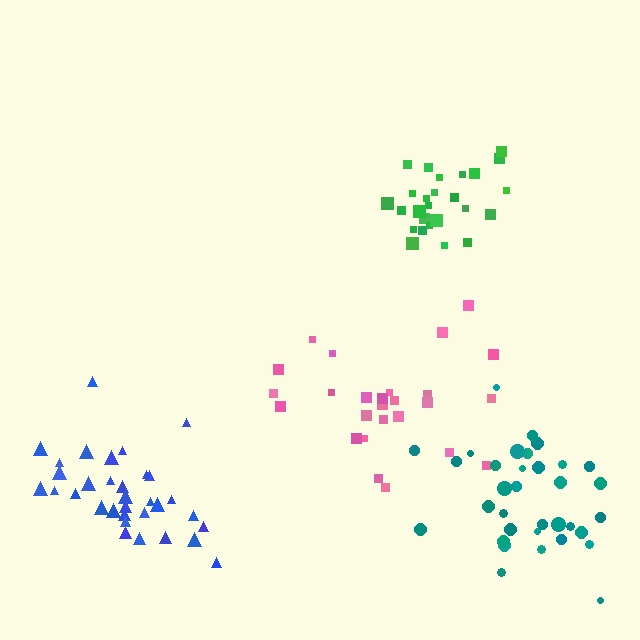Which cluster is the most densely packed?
Green.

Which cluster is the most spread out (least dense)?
Pink.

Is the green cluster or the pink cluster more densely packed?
Green.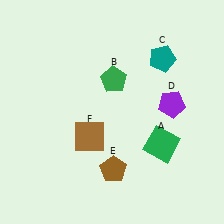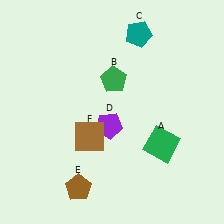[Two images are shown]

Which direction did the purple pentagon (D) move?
The purple pentagon (D) moved left.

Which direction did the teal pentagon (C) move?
The teal pentagon (C) moved up.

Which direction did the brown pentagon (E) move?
The brown pentagon (E) moved left.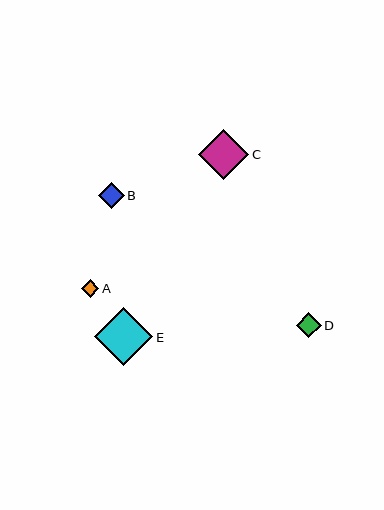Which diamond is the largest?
Diamond E is the largest with a size of approximately 59 pixels.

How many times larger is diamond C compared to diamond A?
Diamond C is approximately 2.9 times the size of diamond A.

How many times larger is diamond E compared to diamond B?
Diamond E is approximately 2.3 times the size of diamond B.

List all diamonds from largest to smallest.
From largest to smallest: E, C, B, D, A.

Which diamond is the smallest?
Diamond A is the smallest with a size of approximately 17 pixels.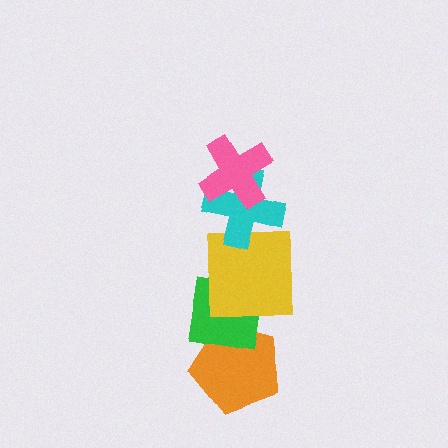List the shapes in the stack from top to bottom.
From top to bottom: the pink cross, the cyan cross, the yellow square, the green square, the orange pentagon.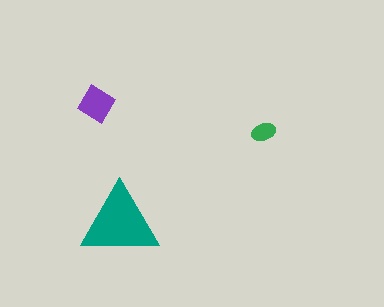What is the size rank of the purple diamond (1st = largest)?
2nd.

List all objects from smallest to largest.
The green ellipse, the purple diamond, the teal triangle.